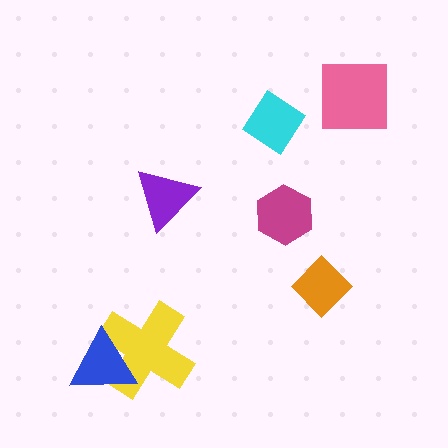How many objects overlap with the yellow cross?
1 object overlaps with the yellow cross.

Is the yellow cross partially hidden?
Yes, it is partially covered by another shape.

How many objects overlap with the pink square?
0 objects overlap with the pink square.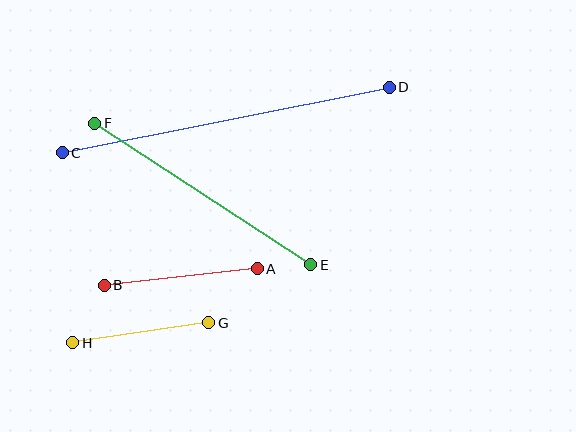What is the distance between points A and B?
The distance is approximately 154 pixels.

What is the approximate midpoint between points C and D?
The midpoint is at approximately (226, 120) pixels.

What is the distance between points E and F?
The distance is approximately 258 pixels.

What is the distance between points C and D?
The distance is approximately 333 pixels.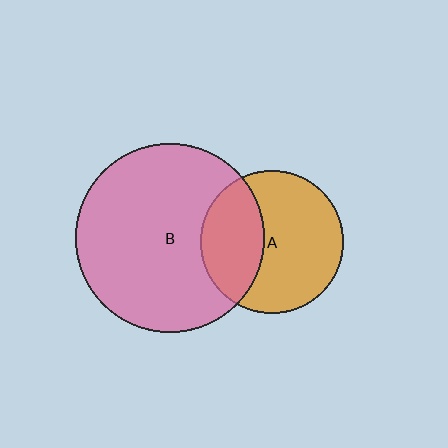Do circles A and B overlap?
Yes.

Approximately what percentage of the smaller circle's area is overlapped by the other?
Approximately 35%.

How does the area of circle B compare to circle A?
Approximately 1.8 times.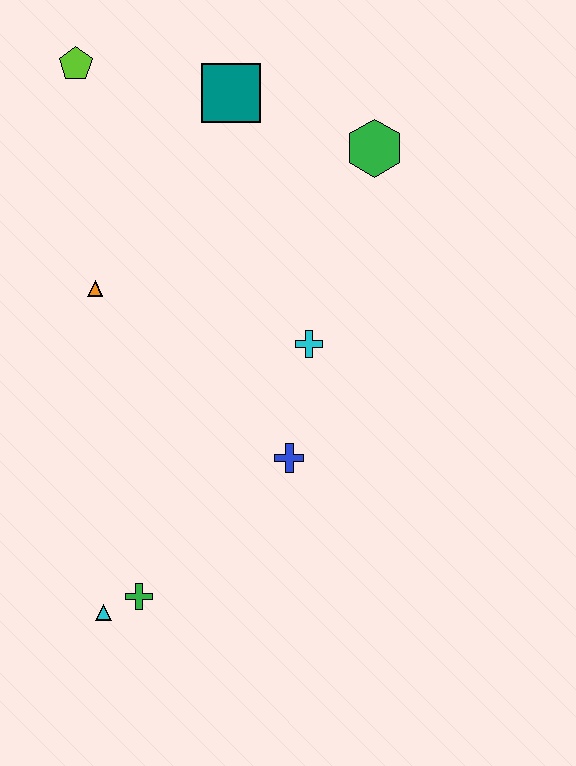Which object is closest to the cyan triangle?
The green cross is closest to the cyan triangle.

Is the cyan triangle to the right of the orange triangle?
Yes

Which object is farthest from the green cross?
The lime pentagon is farthest from the green cross.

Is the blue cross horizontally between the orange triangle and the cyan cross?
Yes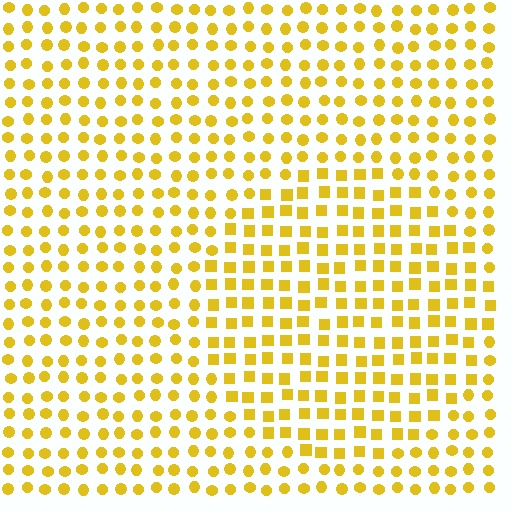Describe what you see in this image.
The image is filled with small yellow elements arranged in a uniform grid. A circle-shaped region contains squares, while the surrounding area contains circles. The boundary is defined purely by the change in element shape.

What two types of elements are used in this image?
The image uses squares inside the circle region and circles outside it.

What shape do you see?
I see a circle.